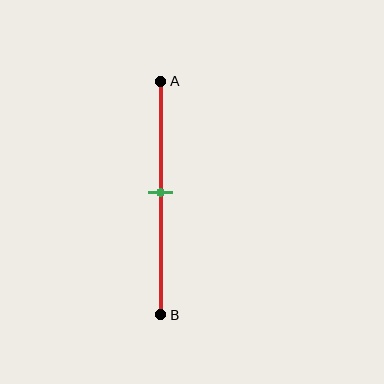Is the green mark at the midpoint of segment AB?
Yes, the mark is approximately at the midpoint.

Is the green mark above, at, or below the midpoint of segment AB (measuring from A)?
The green mark is approximately at the midpoint of segment AB.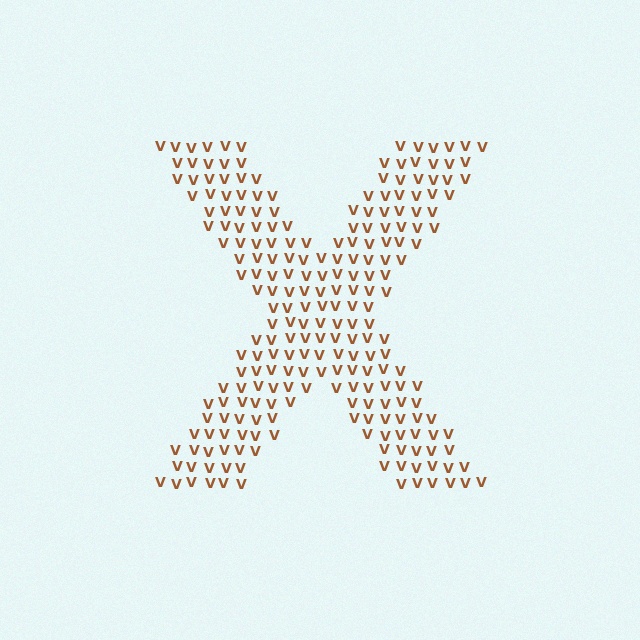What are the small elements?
The small elements are letter V's.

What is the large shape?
The large shape is the letter X.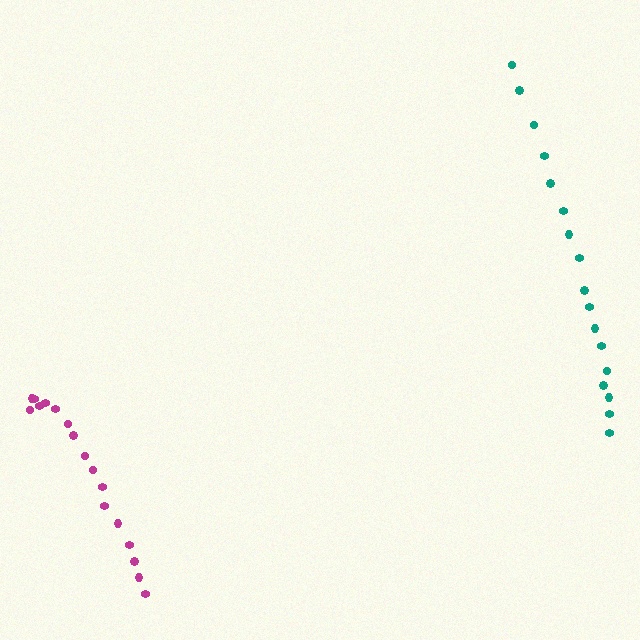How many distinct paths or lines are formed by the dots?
There are 2 distinct paths.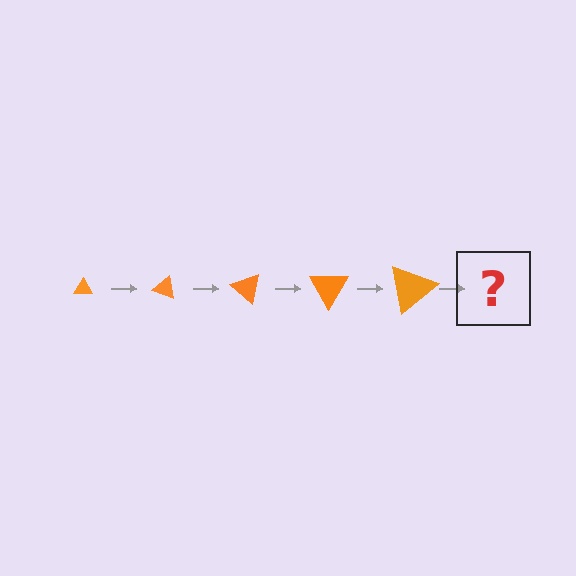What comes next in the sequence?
The next element should be a triangle, larger than the previous one and rotated 100 degrees from the start.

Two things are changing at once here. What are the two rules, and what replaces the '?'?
The two rules are that the triangle grows larger each step and it rotates 20 degrees each step. The '?' should be a triangle, larger than the previous one and rotated 100 degrees from the start.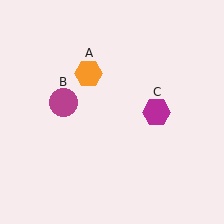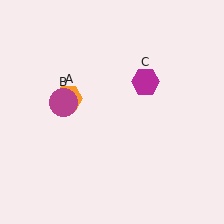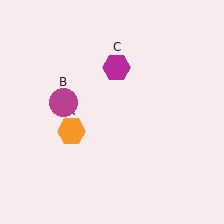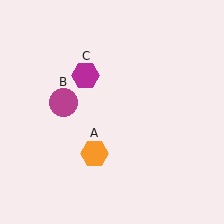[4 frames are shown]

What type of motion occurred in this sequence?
The orange hexagon (object A), magenta hexagon (object C) rotated counterclockwise around the center of the scene.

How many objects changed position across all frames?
2 objects changed position: orange hexagon (object A), magenta hexagon (object C).